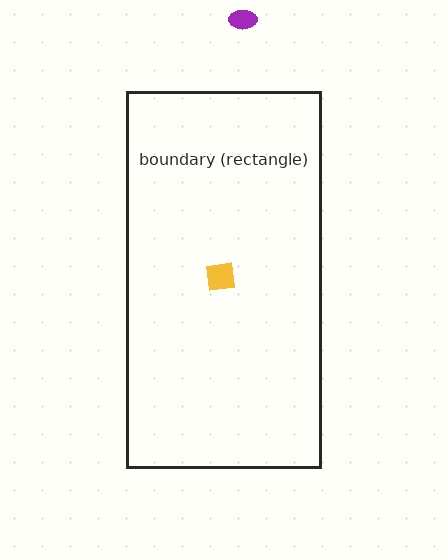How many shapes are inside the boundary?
1 inside, 1 outside.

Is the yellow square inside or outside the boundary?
Inside.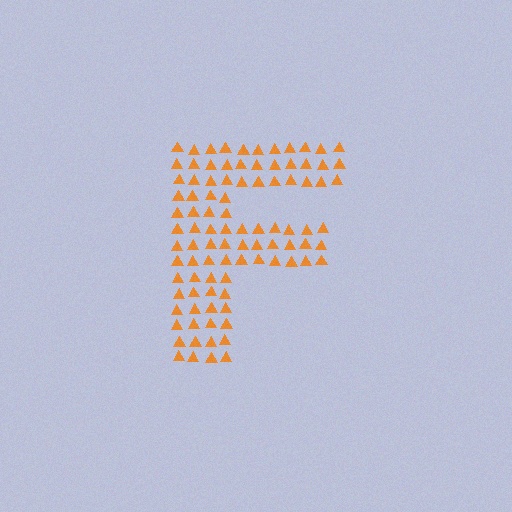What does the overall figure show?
The overall figure shows the letter F.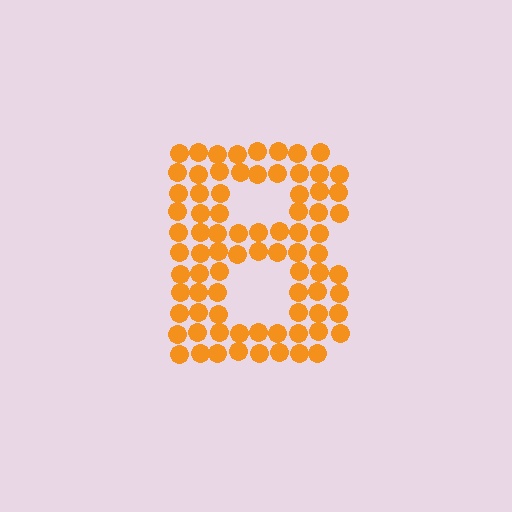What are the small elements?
The small elements are circles.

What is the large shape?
The large shape is the letter B.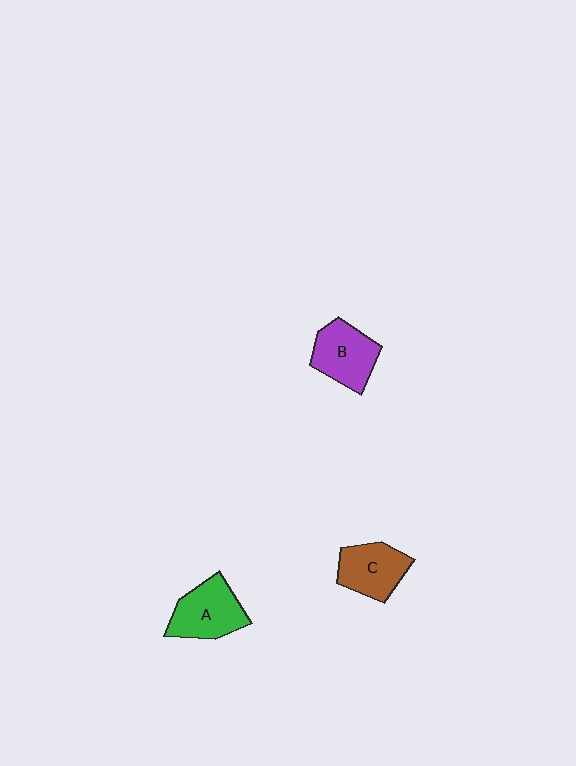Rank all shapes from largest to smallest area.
From largest to smallest: A (green), B (purple), C (brown).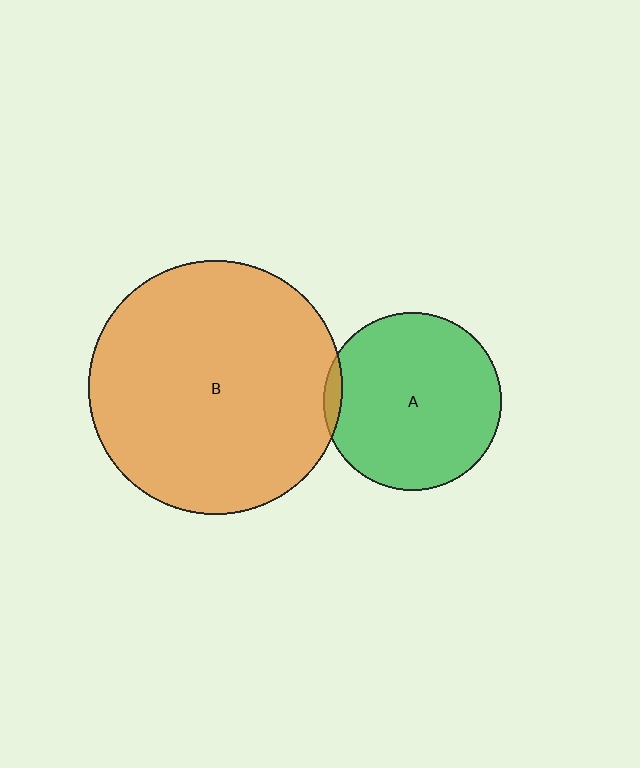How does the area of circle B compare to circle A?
Approximately 2.0 times.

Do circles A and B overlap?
Yes.